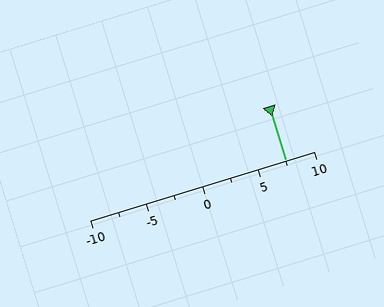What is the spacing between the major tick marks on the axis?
The major ticks are spaced 5 apart.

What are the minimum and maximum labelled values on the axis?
The axis runs from -10 to 10.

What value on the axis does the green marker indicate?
The marker indicates approximately 7.5.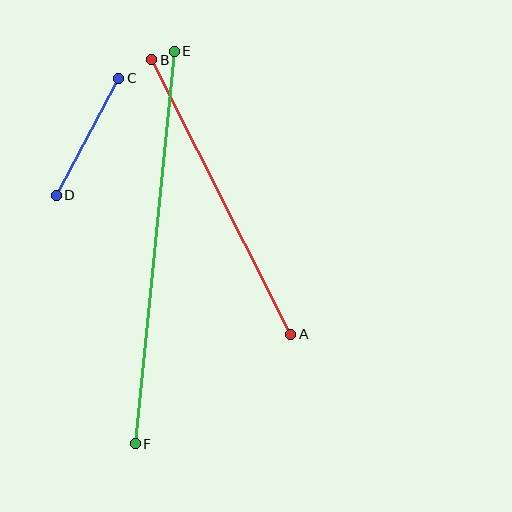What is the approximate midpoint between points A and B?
The midpoint is at approximately (221, 197) pixels.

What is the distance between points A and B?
The distance is approximately 308 pixels.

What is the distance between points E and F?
The distance is approximately 394 pixels.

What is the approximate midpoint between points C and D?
The midpoint is at approximately (88, 137) pixels.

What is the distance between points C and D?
The distance is approximately 133 pixels.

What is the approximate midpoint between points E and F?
The midpoint is at approximately (155, 248) pixels.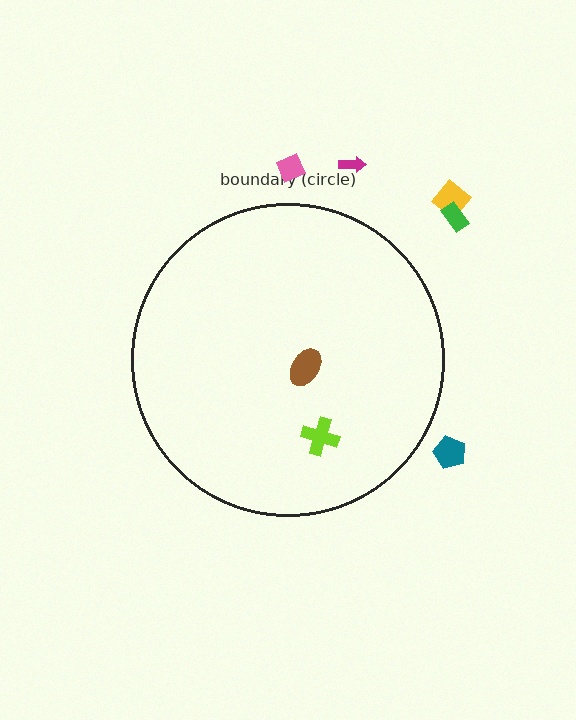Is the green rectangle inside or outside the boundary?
Outside.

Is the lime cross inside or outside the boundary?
Inside.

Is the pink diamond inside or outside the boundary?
Outside.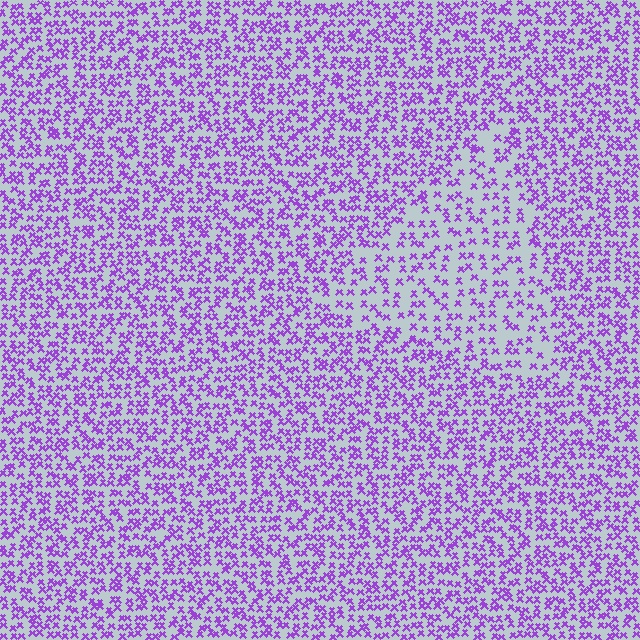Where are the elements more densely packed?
The elements are more densely packed outside the triangle boundary.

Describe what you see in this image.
The image contains small purple elements arranged at two different densities. A triangle-shaped region is visible where the elements are less densely packed than the surrounding area.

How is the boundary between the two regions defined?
The boundary is defined by a change in element density (approximately 1.8x ratio). All elements are the same color, size, and shape.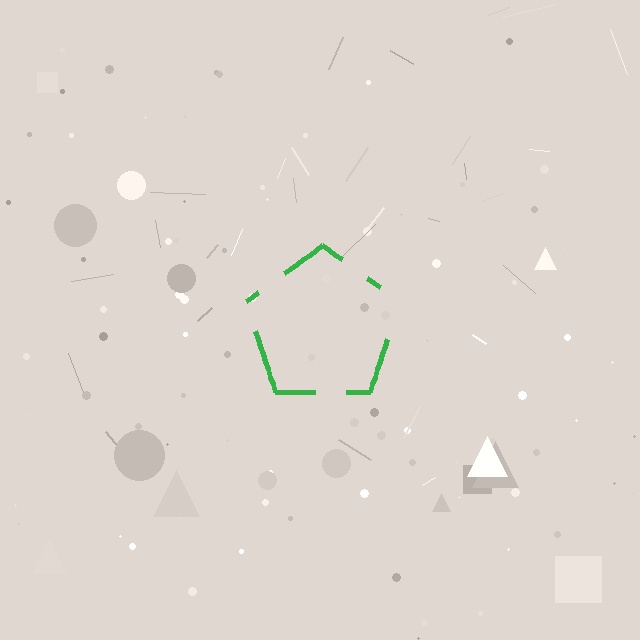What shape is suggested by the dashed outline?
The dashed outline suggests a pentagon.